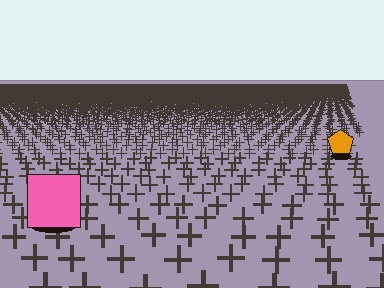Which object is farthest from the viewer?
The orange pentagon is farthest from the viewer. It appears smaller and the ground texture around it is denser.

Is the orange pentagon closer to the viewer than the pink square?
No. The pink square is closer — you can tell from the texture gradient: the ground texture is coarser near it.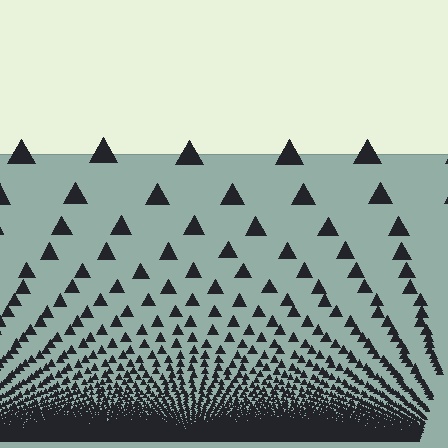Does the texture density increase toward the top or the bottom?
Density increases toward the bottom.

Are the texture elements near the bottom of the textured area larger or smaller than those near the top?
Smaller. The gradient is inverted — elements near the bottom are smaller and denser.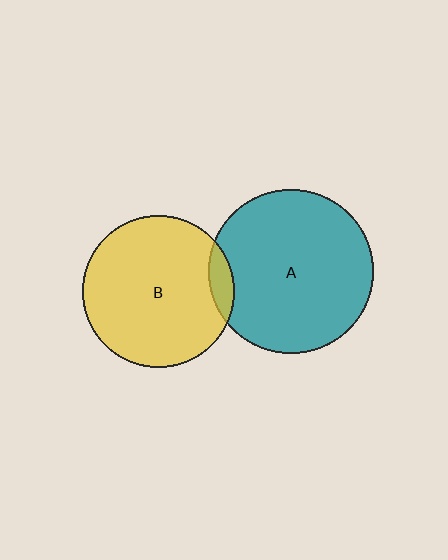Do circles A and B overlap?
Yes.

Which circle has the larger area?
Circle A (teal).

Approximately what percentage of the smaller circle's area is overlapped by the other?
Approximately 10%.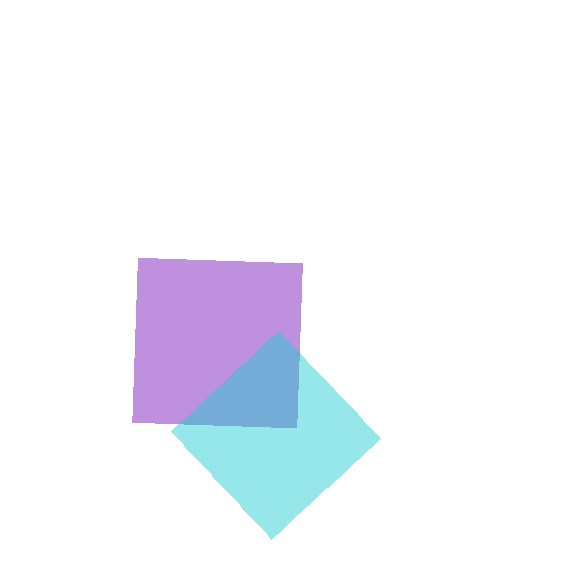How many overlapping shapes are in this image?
There are 2 overlapping shapes in the image.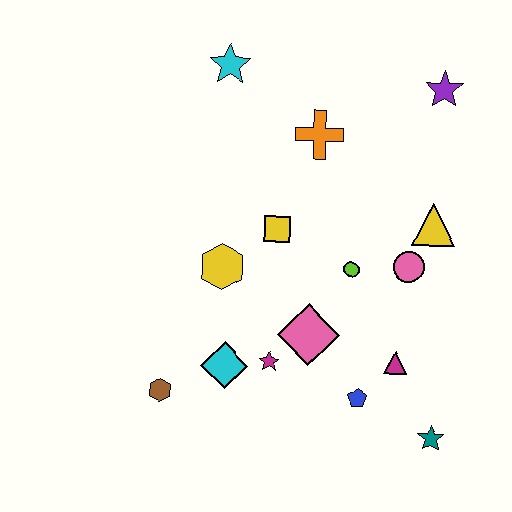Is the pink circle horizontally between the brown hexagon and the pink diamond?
No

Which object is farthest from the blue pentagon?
The cyan star is farthest from the blue pentagon.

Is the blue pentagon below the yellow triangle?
Yes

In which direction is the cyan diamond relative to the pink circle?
The cyan diamond is to the left of the pink circle.